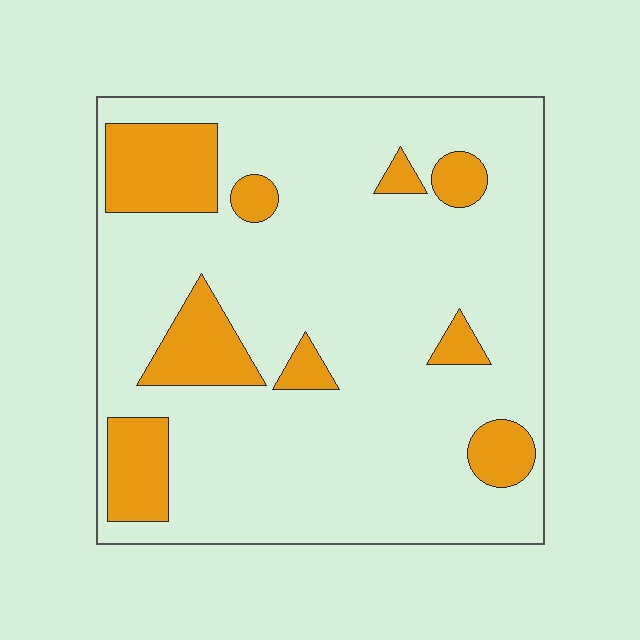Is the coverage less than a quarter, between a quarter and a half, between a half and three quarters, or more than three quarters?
Less than a quarter.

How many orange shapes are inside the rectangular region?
9.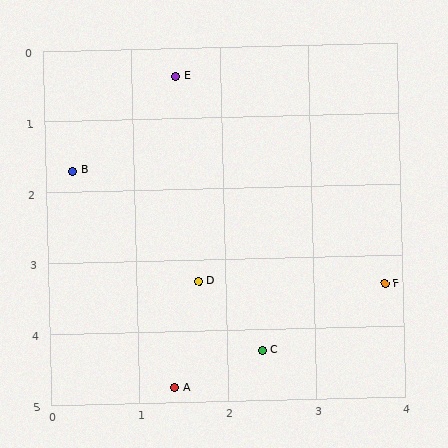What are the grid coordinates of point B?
Point B is at approximately (0.3, 1.7).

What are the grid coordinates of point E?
Point E is at approximately (1.5, 0.4).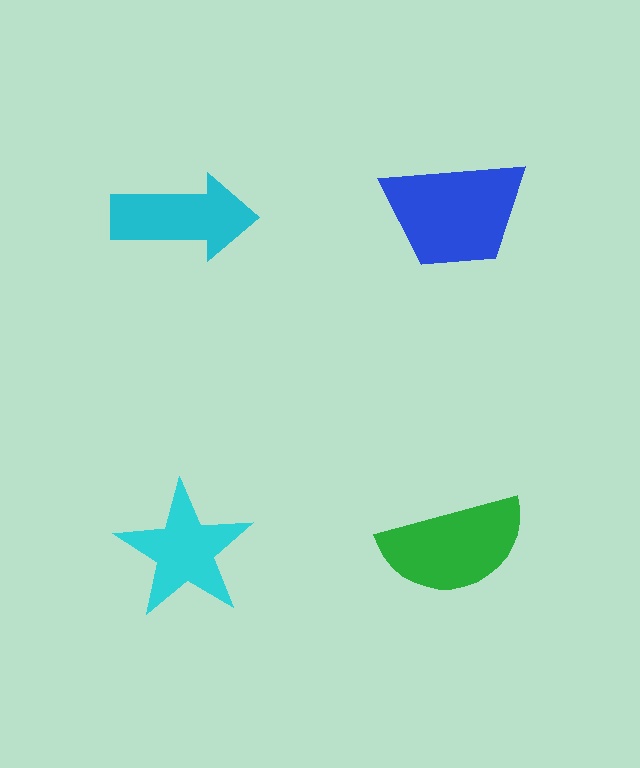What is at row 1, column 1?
A cyan arrow.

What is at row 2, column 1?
A cyan star.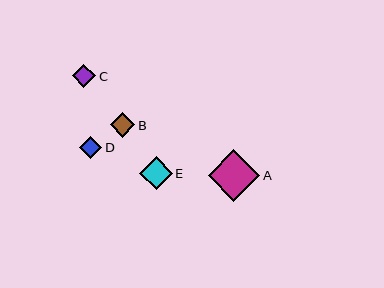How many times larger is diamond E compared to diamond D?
Diamond E is approximately 1.5 times the size of diamond D.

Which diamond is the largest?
Diamond A is the largest with a size of approximately 52 pixels.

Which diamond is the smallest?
Diamond D is the smallest with a size of approximately 22 pixels.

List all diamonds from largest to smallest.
From largest to smallest: A, E, B, C, D.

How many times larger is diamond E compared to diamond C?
Diamond E is approximately 1.4 times the size of diamond C.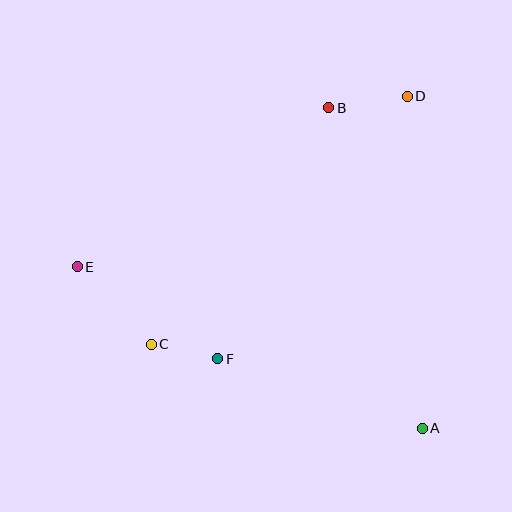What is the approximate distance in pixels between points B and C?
The distance between B and C is approximately 295 pixels.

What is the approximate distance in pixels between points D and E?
The distance between D and E is approximately 372 pixels.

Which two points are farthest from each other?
Points A and E are farthest from each other.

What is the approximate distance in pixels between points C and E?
The distance between C and E is approximately 107 pixels.